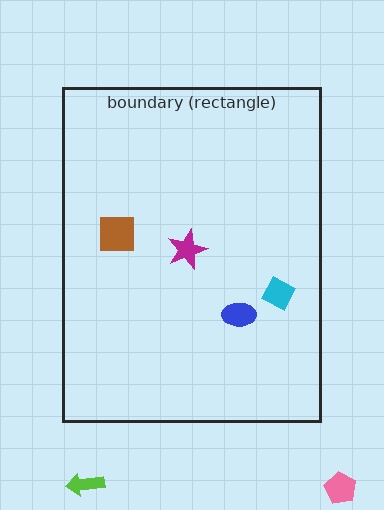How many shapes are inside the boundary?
4 inside, 2 outside.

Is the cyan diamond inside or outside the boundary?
Inside.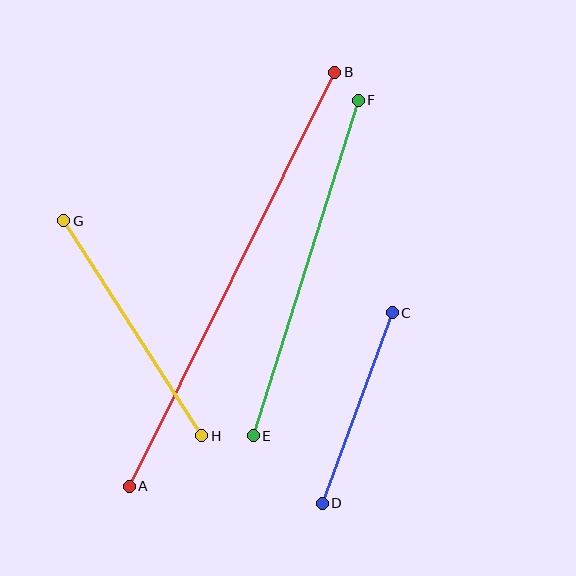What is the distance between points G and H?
The distance is approximately 256 pixels.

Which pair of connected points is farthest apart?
Points A and B are farthest apart.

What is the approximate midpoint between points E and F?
The midpoint is at approximately (306, 268) pixels.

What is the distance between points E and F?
The distance is approximately 352 pixels.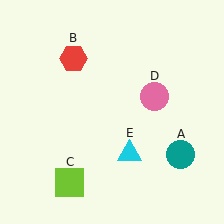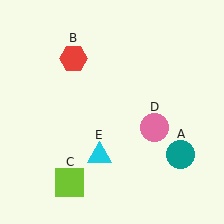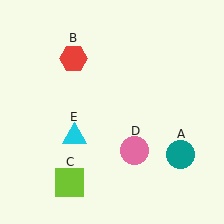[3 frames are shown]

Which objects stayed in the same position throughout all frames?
Teal circle (object A) and red hexagon (object B) and lime square (object C) remained stationary.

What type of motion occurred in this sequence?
The pink circle (object D), cyan triangle (object E) rotated clockwise around the center of the scene.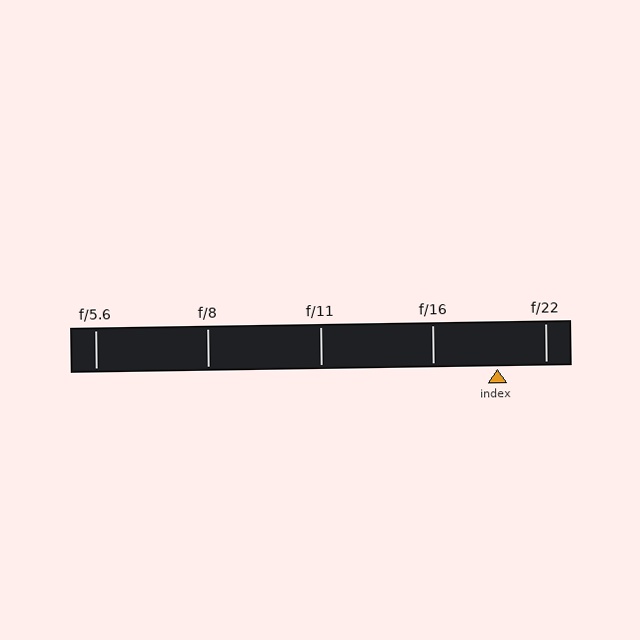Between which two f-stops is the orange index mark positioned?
The index mark is between f/16 and f/22.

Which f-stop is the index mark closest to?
The index mark is closest to f/22.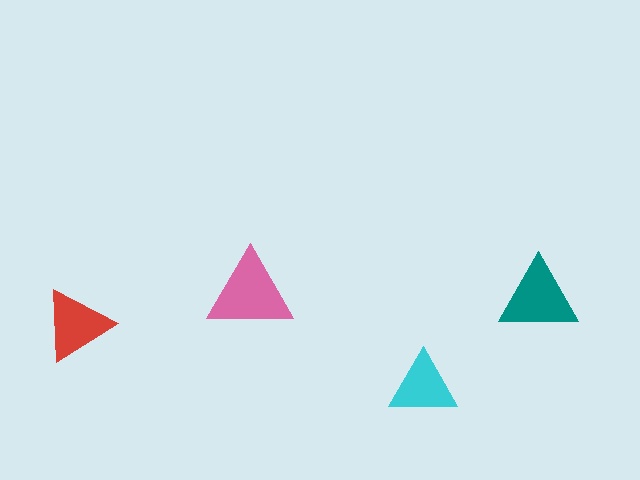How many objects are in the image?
There are 4 objects in the image.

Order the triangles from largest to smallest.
the pink one, the teal one, the red one, the cyan one.